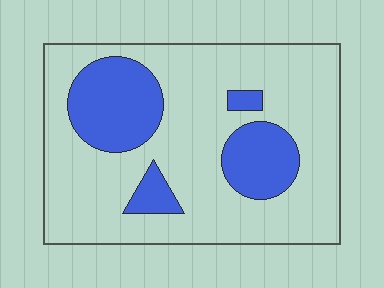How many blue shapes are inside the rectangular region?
4.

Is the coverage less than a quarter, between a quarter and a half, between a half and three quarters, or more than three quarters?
Less than a quarter.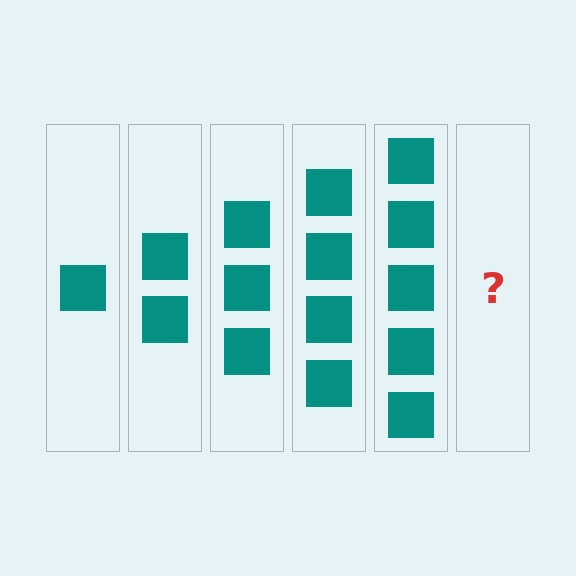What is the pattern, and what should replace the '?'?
The pattern is that each step adds one more square. The '?' should be 6 squares.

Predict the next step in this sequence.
The next step is 6 squares.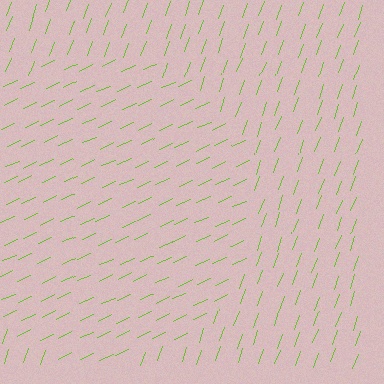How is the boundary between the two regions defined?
The boundary is defined purely by a change in line orientation (approximately 45 degrees difference). All lines are the same color and thickness.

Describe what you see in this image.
The image is filled with small lime line segments. A circle region in the image has lines oriented differently from the surrounding lines, creating a visible texture boundary.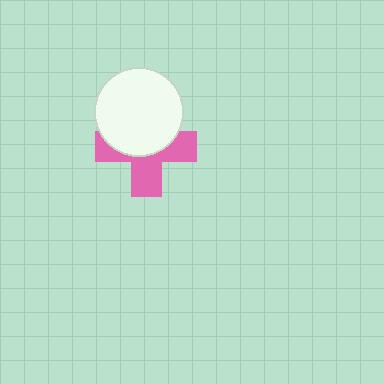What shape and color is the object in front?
The object in front is a white circle.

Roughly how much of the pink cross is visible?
About half of it is visible (roughly 51%).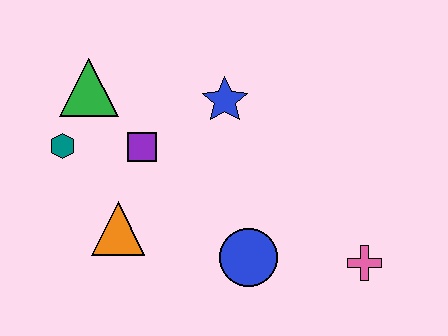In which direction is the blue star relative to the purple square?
The blue star is to the right of the purple square.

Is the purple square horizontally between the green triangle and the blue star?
Yes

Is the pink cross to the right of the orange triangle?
Yes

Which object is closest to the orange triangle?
The purple square is closest to the orange triangle.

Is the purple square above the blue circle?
Yes